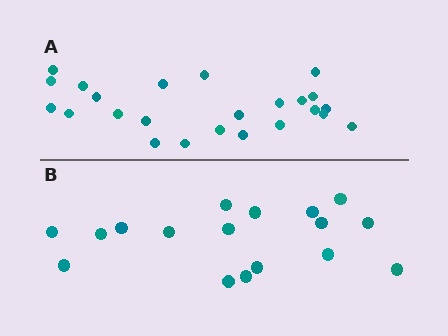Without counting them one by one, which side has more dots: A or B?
Region A (the top region) has more dots.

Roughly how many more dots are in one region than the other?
Region A has roughly 8 or so more dots than region B.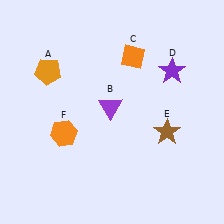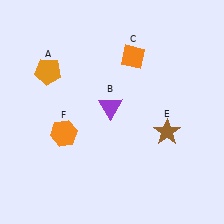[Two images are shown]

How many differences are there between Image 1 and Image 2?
There is 1 difference between the two images.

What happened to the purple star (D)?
The purple star (D) was removed in Image 2. It was in the top-right area of Image 1.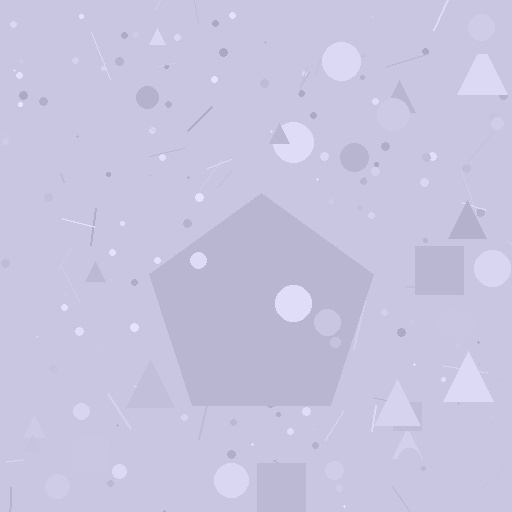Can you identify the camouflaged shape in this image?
The camouflaged shape is a pentagon.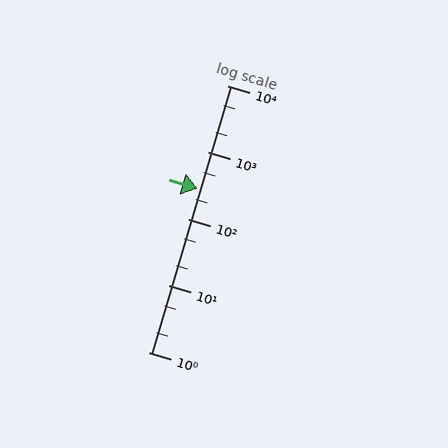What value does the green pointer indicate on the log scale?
The pointer indicates approximately 280.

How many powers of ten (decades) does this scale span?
The scale spans 4 decades, from 1 to 10000.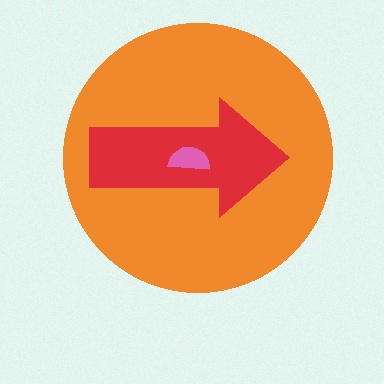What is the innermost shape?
The pink semicircle.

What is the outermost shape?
The orange circle.